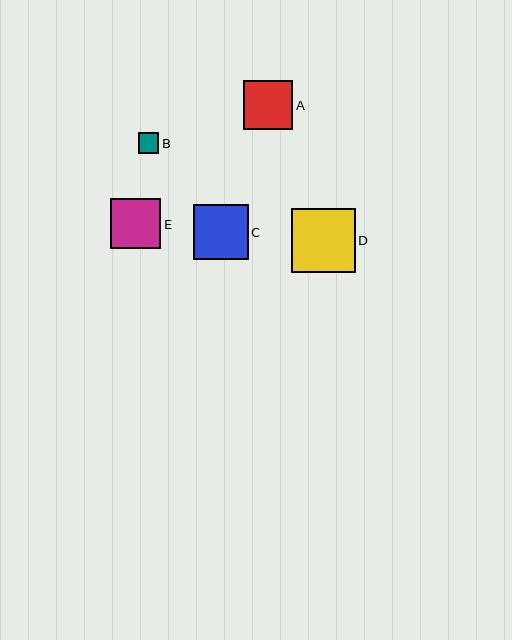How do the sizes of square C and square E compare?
Square C and square E are approximately the same size.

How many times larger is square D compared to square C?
Square D is approximately 1.2 times the size of square C.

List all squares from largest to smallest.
From largest to smallest: D, C, E, A, B.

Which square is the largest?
Square D is the largest with a size of approximately 64 pixels.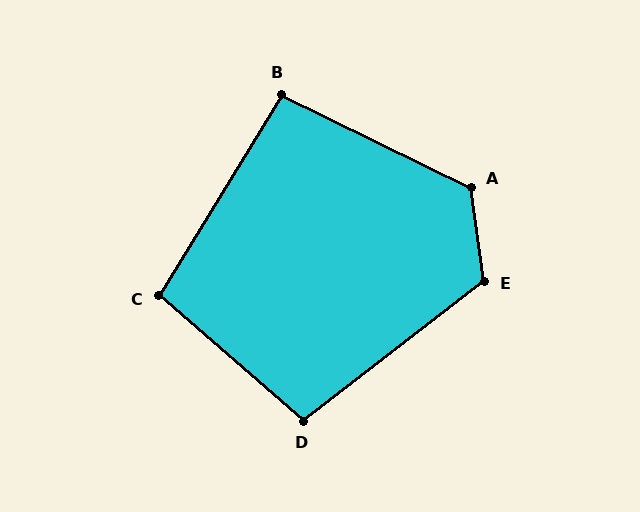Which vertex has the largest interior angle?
A, at approximately 124 degrees.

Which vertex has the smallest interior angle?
B, at approximately 95 degrees.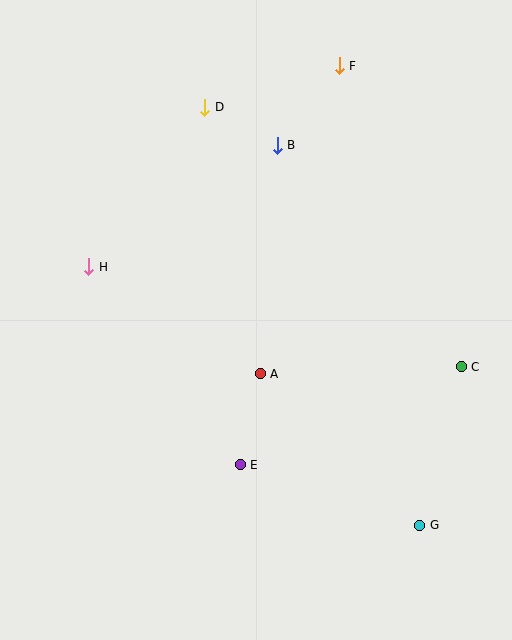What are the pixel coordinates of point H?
Point H is at (89, 267).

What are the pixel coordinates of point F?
Point F is at (339, 66).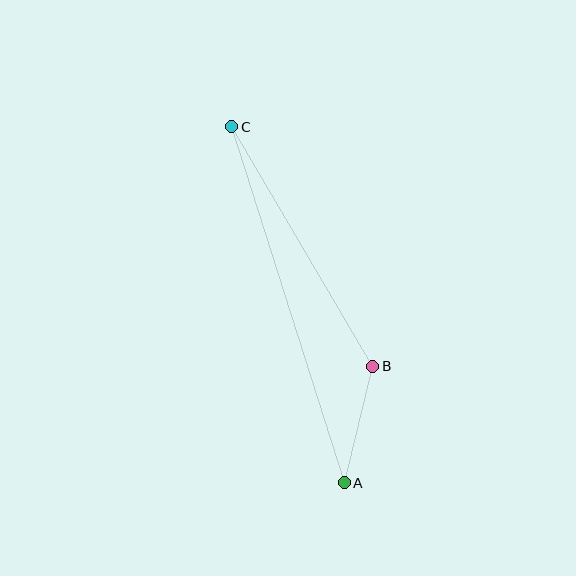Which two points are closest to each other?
Points A and B are closest to each other.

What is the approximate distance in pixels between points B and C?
The distance between B and C is approximately 278 pixels.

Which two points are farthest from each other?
Points A and C are farthest from each other.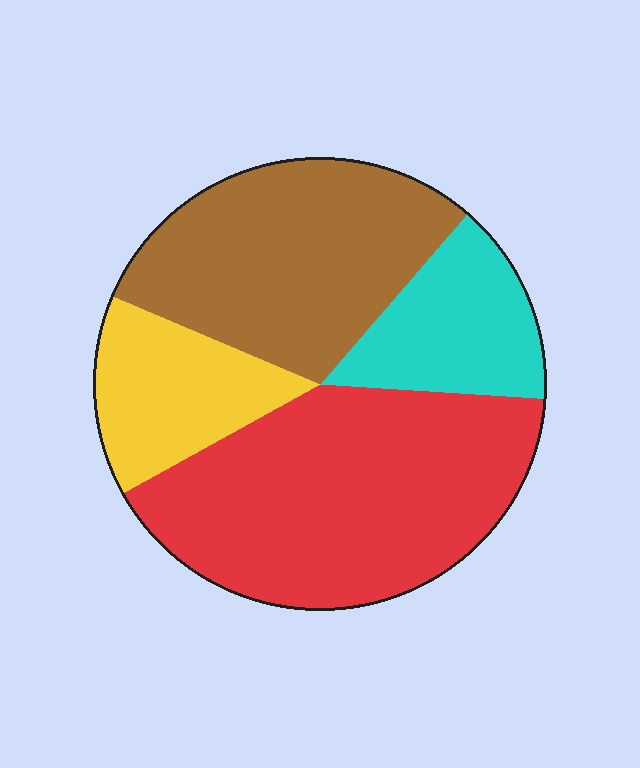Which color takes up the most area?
Red, at roughly 40%.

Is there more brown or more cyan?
Brown.